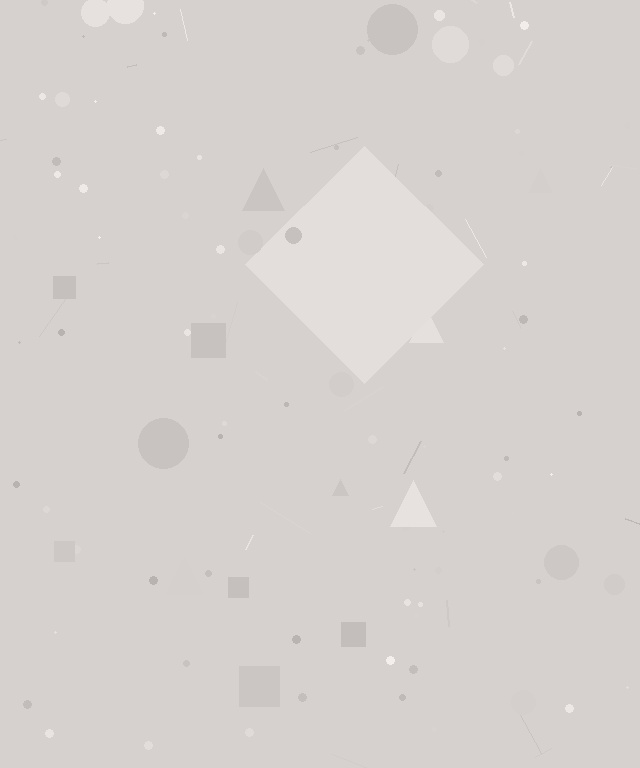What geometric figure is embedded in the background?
A diamond is embedded in the background.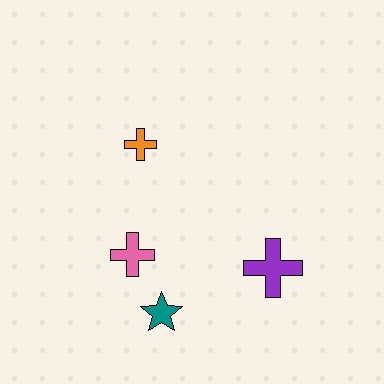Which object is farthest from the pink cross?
The purple cross is farthest from the pink cross.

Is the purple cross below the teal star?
No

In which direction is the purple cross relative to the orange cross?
The purple cross is to the right of the orange cross.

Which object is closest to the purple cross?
The teal star is closest to the purple cross.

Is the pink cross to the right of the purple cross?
No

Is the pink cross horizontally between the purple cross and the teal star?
No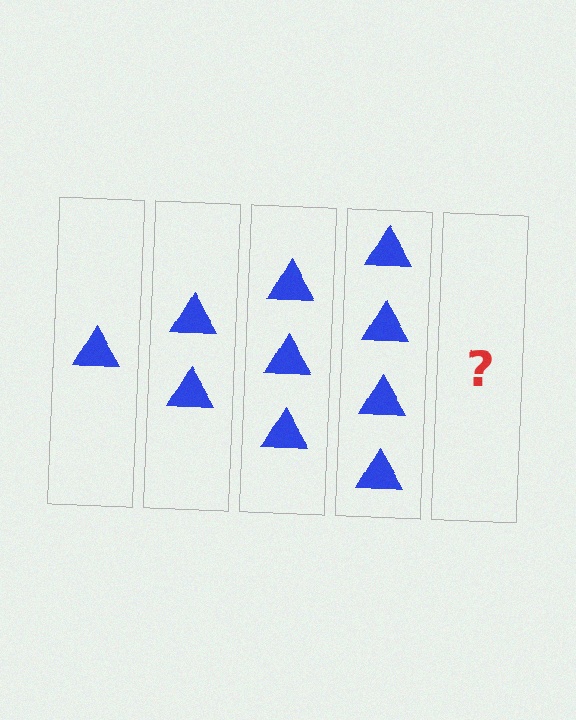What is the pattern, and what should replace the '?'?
The pattern is that each step adds one more triangle. The '?' should be 5 triangles.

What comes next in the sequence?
The next element should be 5 triangles.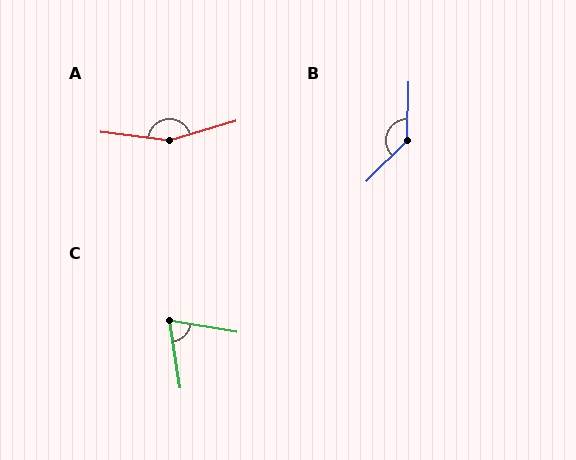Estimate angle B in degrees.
Approximately 137 degrees.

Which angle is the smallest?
C, at approximately 71 degrees.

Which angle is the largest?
A, at approximately 157 degrees.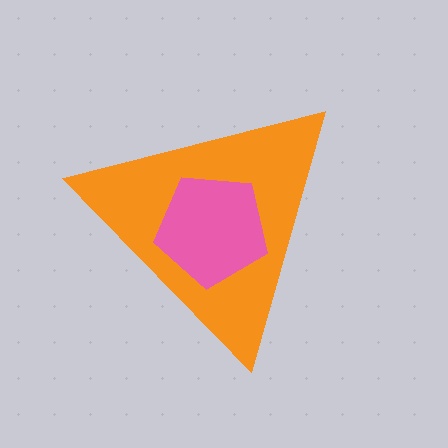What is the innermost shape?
The pink pentagon.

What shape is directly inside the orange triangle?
The pink pentagon.